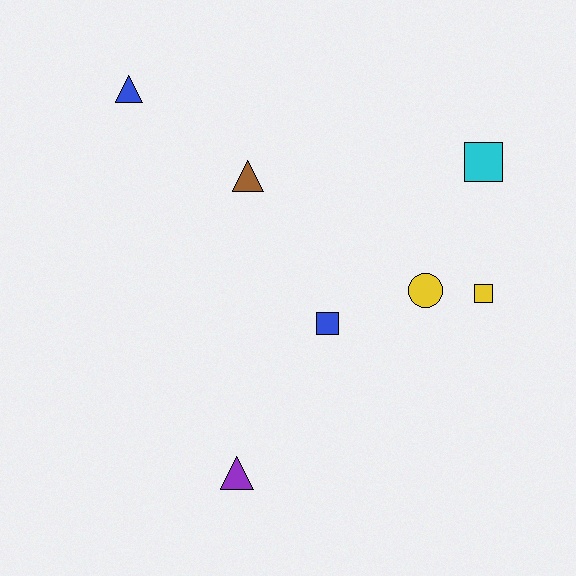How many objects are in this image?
There are 7 objects.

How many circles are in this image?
There is 1 circle.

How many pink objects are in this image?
There are no pink objects.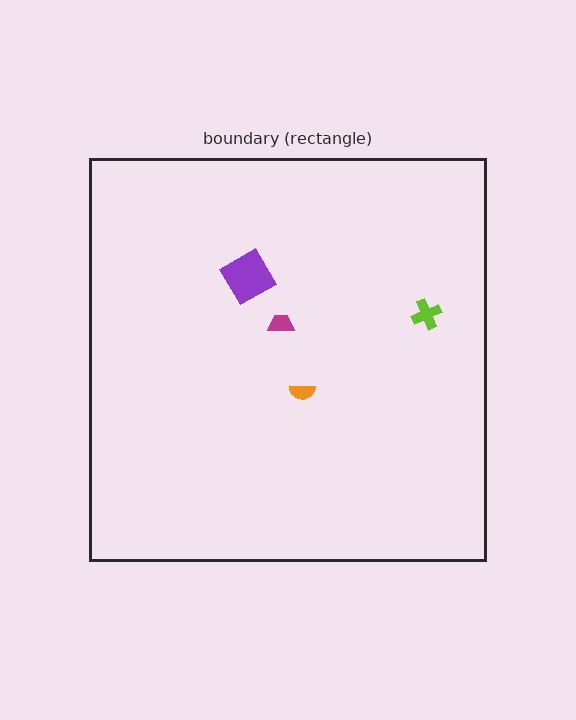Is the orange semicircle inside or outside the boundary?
Inside.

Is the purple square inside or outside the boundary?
Inside.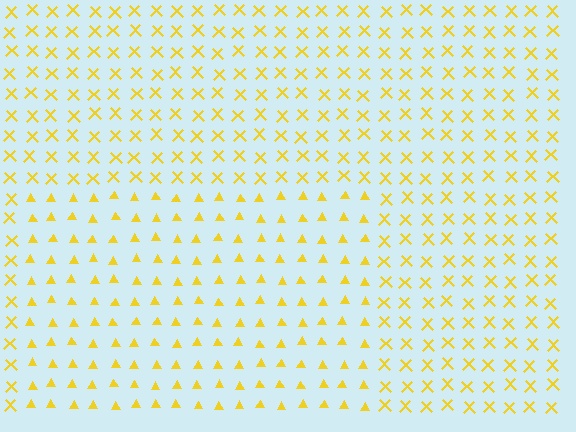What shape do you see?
I see a rectangle.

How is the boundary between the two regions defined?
The boundary is defined by a change in element shape: triangles inside vs. X marks outside. All elements share the same color and spacing.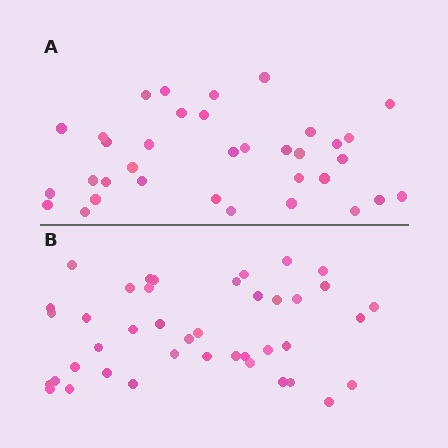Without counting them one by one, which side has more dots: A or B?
Region B (the bottom region) has more dots.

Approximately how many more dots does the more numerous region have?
Region B has about 6 more dots than region A.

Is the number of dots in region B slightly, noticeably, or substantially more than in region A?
Region B has only slightly more — the two regions are fairly close. The ratio is roughly 1.2 to 1.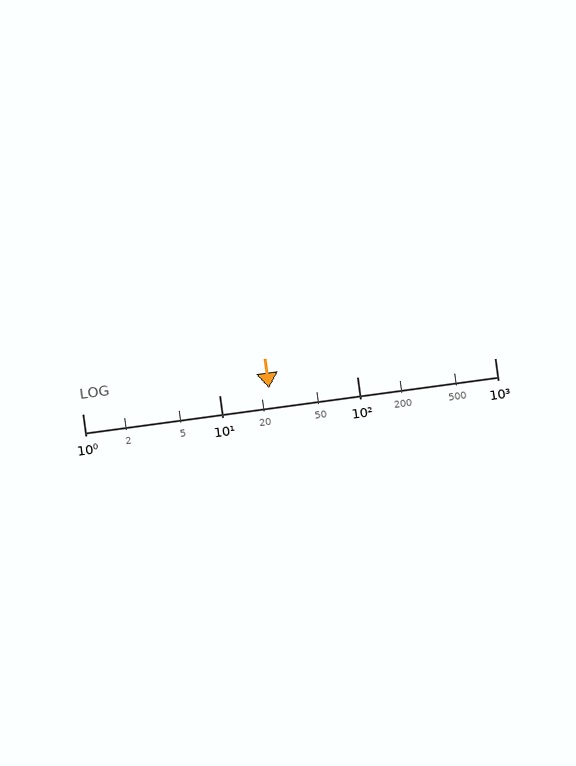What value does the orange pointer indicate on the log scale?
The pointer indicates approximately 23.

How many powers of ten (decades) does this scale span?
The scale spans 3 decades, from 1 to 1000.